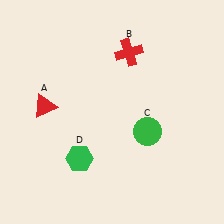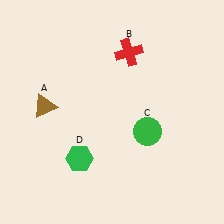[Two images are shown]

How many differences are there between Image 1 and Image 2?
There is 1 difference between the two images.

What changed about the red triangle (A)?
In Image 1, A is red. In Image 2, it changed to brown.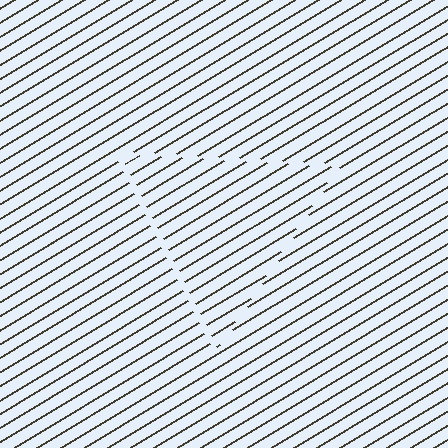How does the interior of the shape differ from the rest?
The interior of the shape contains the same grating, shifted by half a period — the contour is defined by the phase discontinuity where line-ends from the inner and outer gratings abut.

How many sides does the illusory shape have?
3 sides — the line-ends trace a triangle.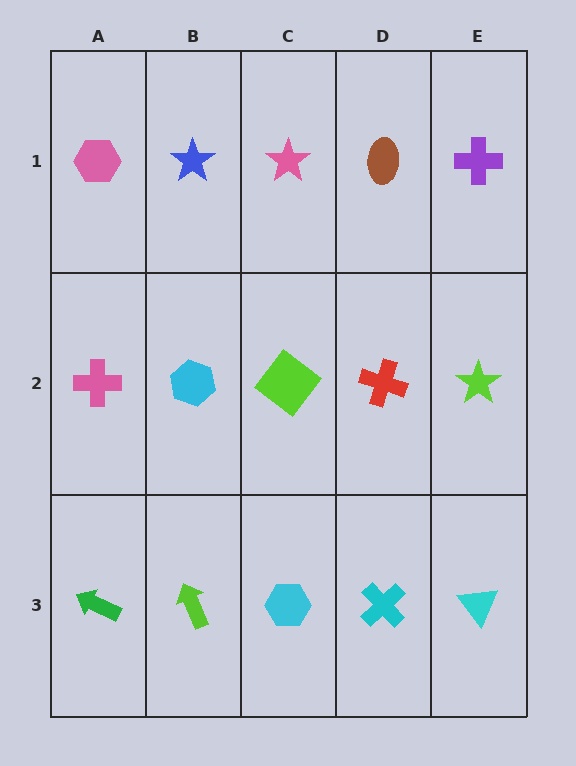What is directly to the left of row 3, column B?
A green arrow.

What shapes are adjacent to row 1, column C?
A lime diamond (row 2, column C), a blue star (row 1, column B), a brown ellipse (row 1, column D).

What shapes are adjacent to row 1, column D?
A red cross (row 2, column D), a pink star (row 1, column C), a purple cross (row 1, column E).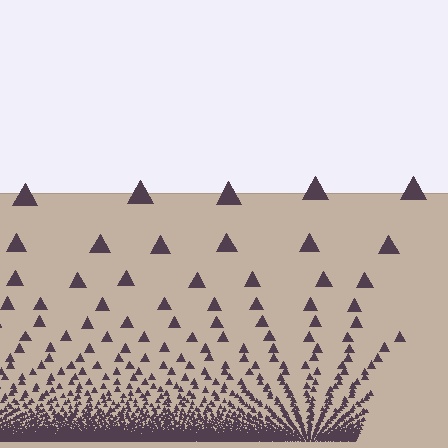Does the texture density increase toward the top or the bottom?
Density increases toward the bottom.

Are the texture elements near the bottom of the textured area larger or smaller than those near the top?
Smaller. The gradient is inverted — elements near the bottom are smaller and denser.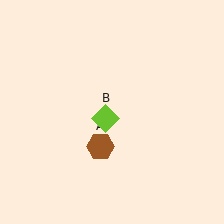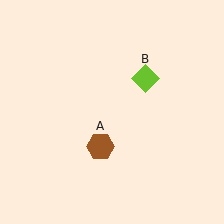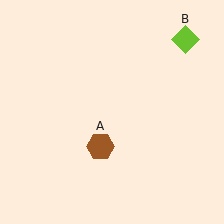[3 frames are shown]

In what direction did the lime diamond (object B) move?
The lime diamond (object B) moved up and to the right.